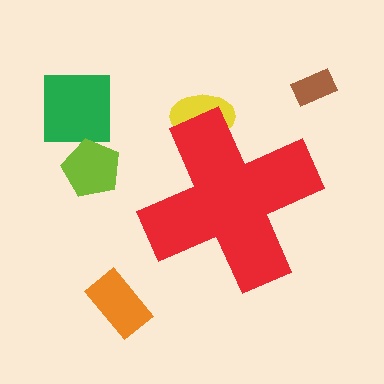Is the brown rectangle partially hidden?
No, the brown rectangle is fully visible.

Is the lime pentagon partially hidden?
No, the lime pentagon is fully visible.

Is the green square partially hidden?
No, the green square is fully visible.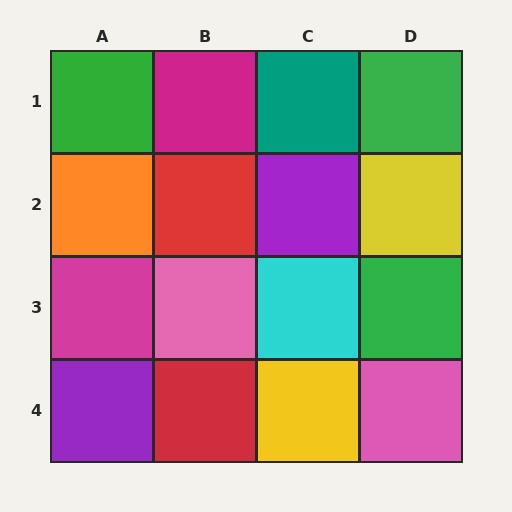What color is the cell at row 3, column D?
Green.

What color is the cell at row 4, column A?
Purple.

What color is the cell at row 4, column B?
Red.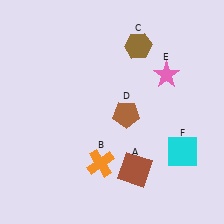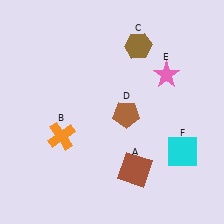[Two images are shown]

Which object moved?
The orange cross (B) moved left.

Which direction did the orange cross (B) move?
The orange cross (B) moved left.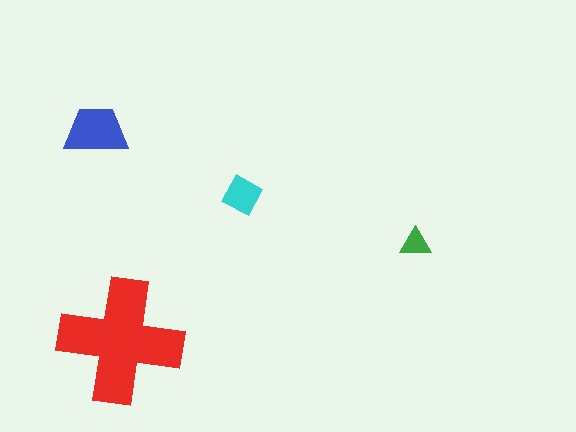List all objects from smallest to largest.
The green triangle, the cyan square, the blue trapezoid, the red cross.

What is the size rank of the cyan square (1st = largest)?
3rd.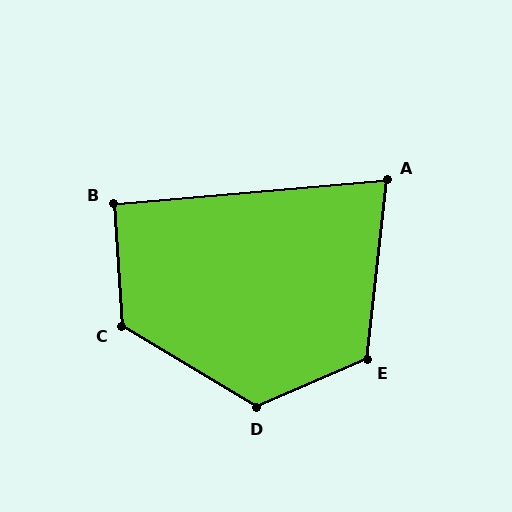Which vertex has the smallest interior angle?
A, at approximately 79 degrees.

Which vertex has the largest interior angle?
D, at approximately 125 degrees.